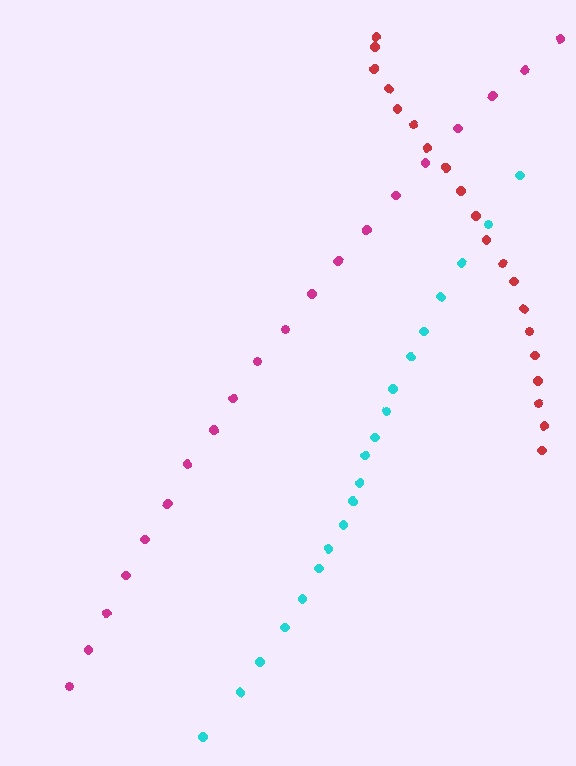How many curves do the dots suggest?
There are 3 distinct paths.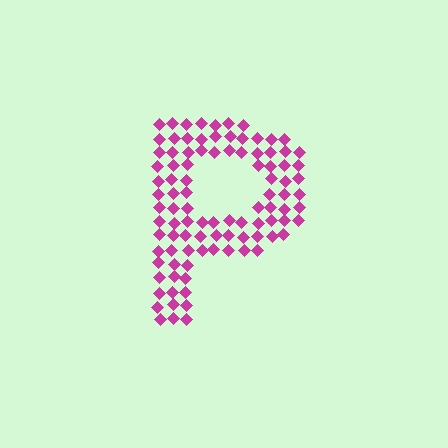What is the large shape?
The large shape is the letter P.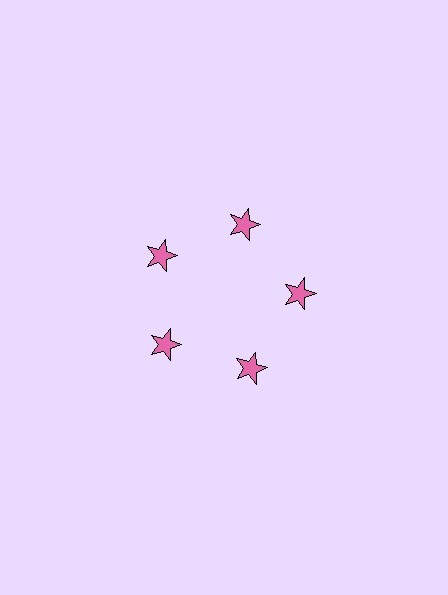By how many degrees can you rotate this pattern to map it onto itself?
The pattern maps onto itself every 72 degrees of rotation.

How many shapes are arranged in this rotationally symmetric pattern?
There are 5 shapes, arranged in 5 groups of 1.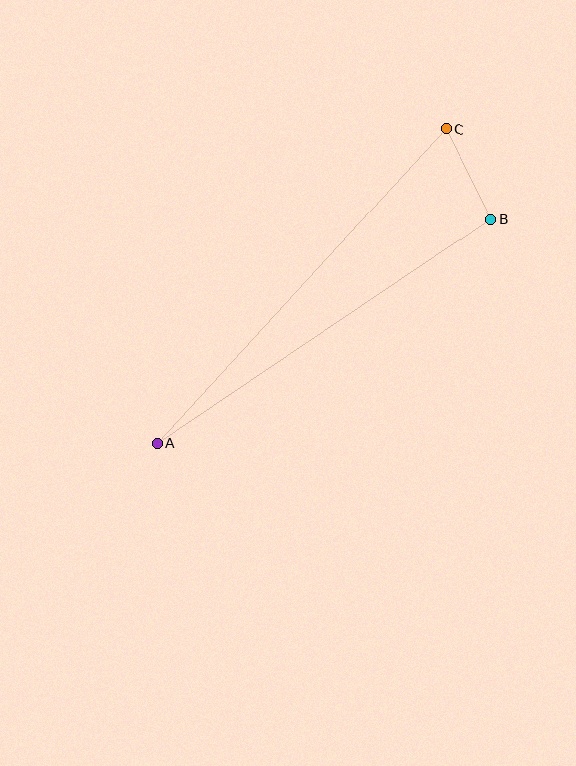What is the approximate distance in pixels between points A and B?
The distance between A and B is approximately 402 pixels.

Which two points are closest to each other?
Points B and C are closest to each other.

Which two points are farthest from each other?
Points A and C are farthest from each other.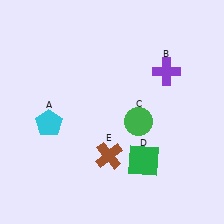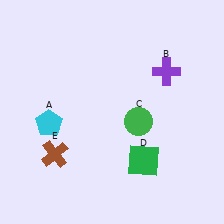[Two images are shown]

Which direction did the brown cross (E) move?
The brown cross (E) moved left.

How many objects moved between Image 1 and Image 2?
1 object moved between the two images.